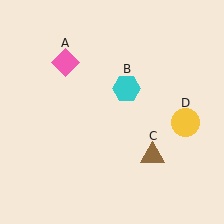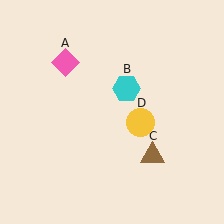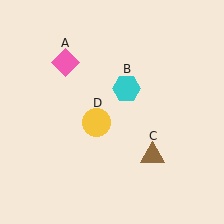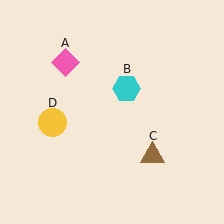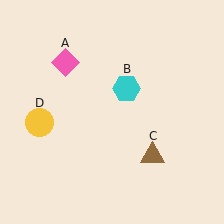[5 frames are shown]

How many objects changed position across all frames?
1 object changed position: yellow circle (object D).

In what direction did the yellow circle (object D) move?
The yellow circle (object D) moved left.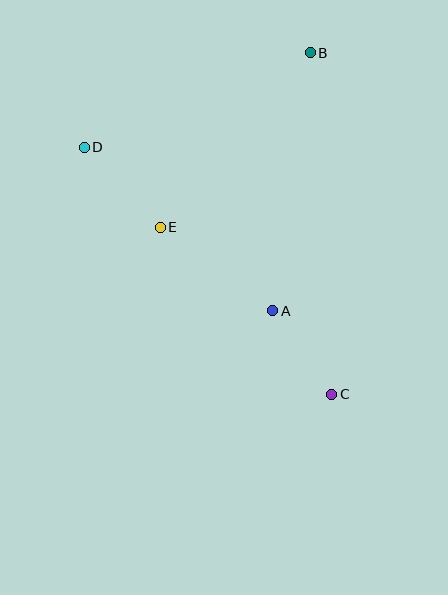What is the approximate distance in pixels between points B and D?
The distance between B and D is approximately 245 pixels.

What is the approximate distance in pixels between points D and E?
The distance between D and E is approximately 110 pixels.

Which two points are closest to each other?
Points A and C are closest to each other.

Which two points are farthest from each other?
Points C and D are farthest from each other.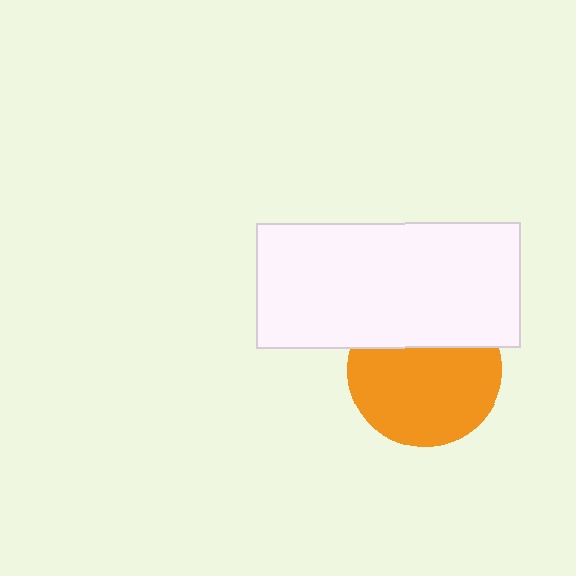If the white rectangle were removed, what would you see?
You would see the complete orange circle.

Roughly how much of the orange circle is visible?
Most of it is visible (roughly 67%).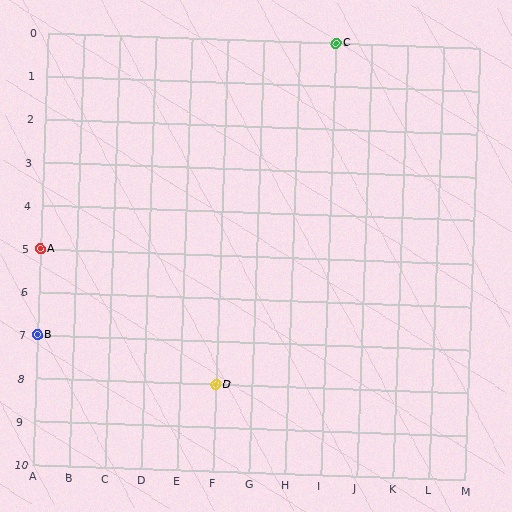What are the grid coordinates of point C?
Point C is at grid coordinates (I, 0).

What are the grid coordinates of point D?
Point D is at grid coordinates (F, 8).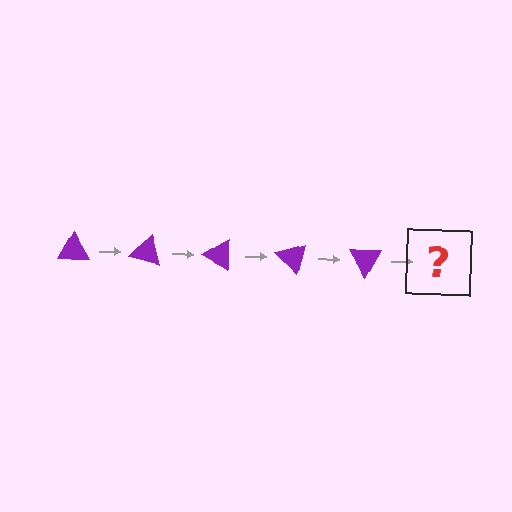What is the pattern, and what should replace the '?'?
The pattern is that the triangle rotates 15 degrees each step. The '?' should be a purple triangle rotated 75 degrees.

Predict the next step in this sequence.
The next step is a purple triangle rotated 75 degrees.